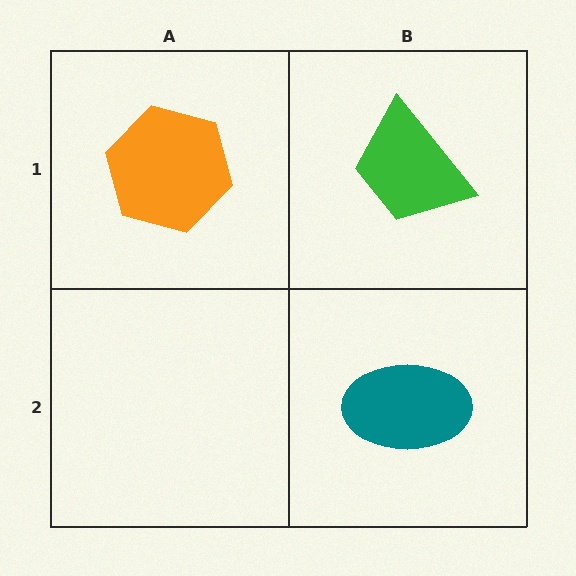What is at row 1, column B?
A green trapezoid.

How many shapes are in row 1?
2 shapes.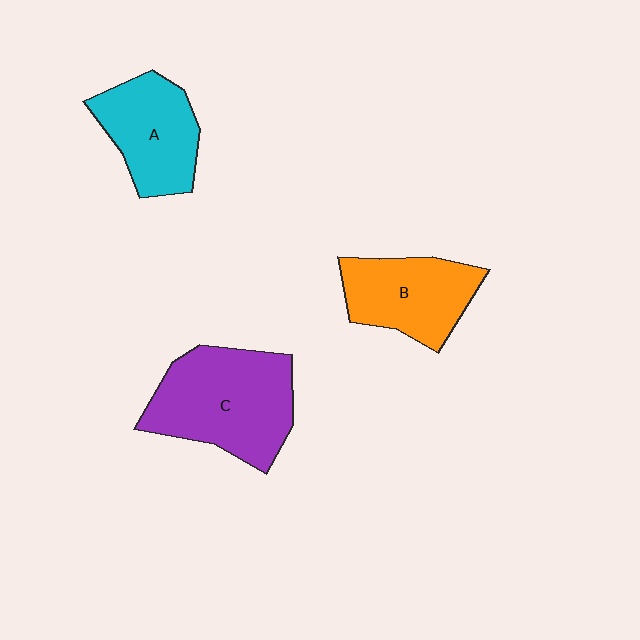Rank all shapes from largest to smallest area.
From largest to smallest: C (purple), B (orange), A (cyan).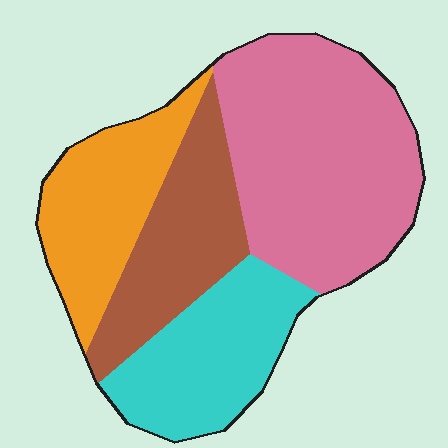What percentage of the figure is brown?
Brown takes up about one fifth (1/5) of the figure.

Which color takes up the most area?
Pink, at roughly 40%.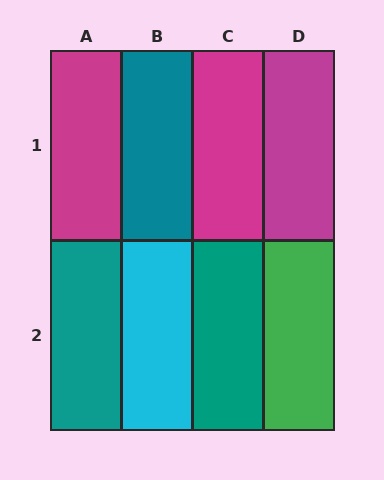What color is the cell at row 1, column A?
Magenta.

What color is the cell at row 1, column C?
Magenta.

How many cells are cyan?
1 cell is cyan.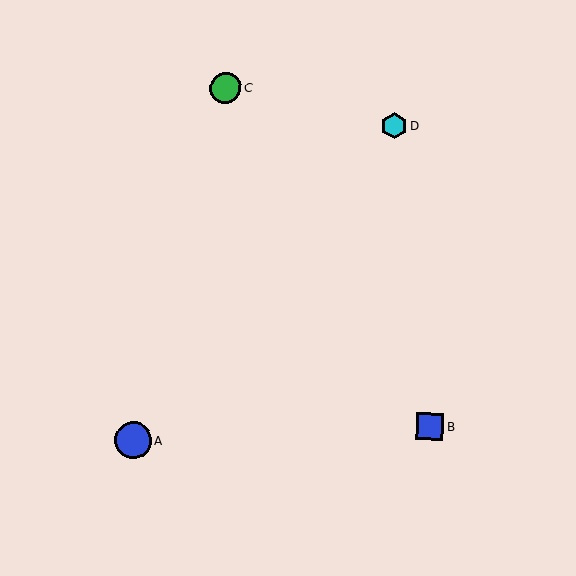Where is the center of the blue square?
The center of the blue square is at (429, 427).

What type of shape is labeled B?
Shape B is a blue square.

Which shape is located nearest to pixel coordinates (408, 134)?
The cyan hexagon (labeled D) at (394, 125) is nearest to that location.